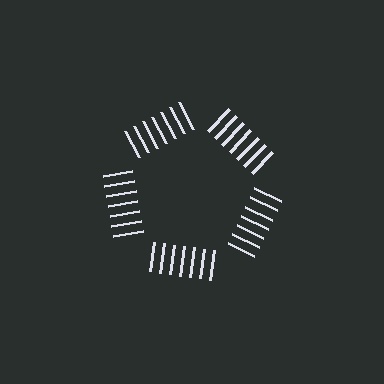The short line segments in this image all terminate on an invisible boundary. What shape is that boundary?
An illusory pentagon — the line segments terminate on its edges but no continuous stroke is drawn.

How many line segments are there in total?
35 — 7 along each of the 5 edges.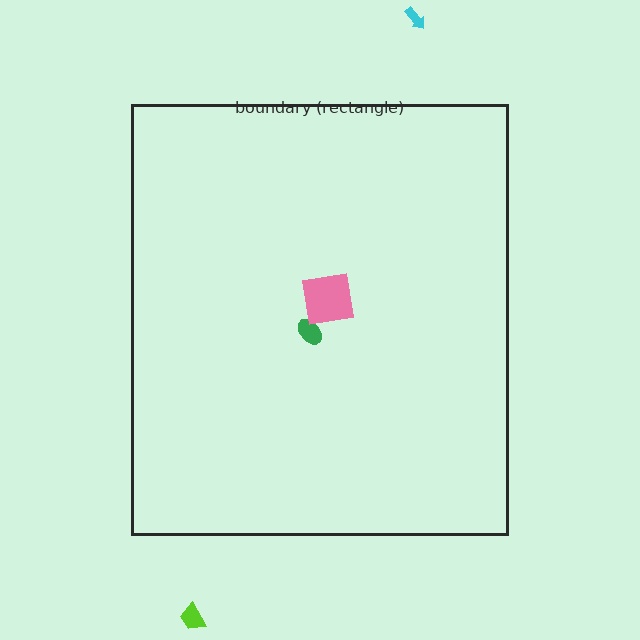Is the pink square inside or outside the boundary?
Inside.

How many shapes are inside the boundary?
2 inside, 2 outside.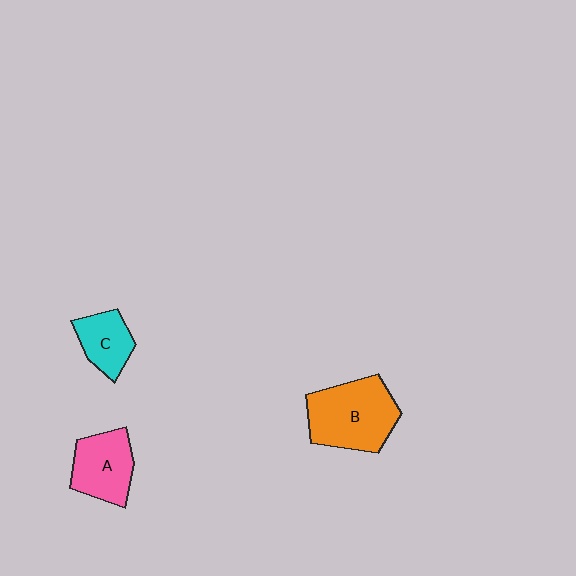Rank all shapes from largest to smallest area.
From largest to smallest: B (orange), A (pink), C (cyan).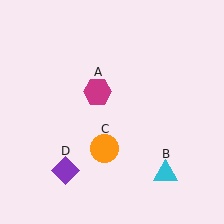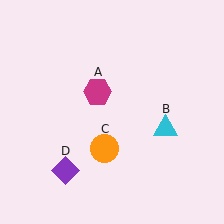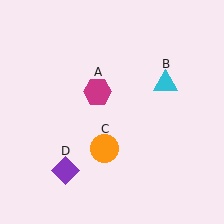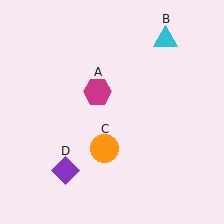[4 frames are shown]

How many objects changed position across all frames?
1 object changed position: cyan triangle (object B).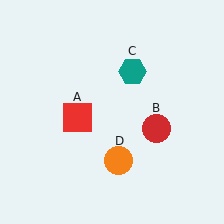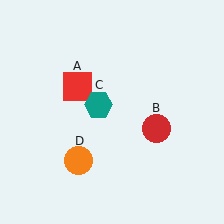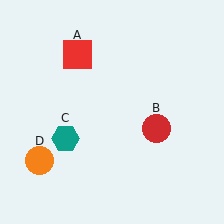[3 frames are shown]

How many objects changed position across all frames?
3 objects changed position: red square (object A), teal hexagon (object C), orange circle (object D).